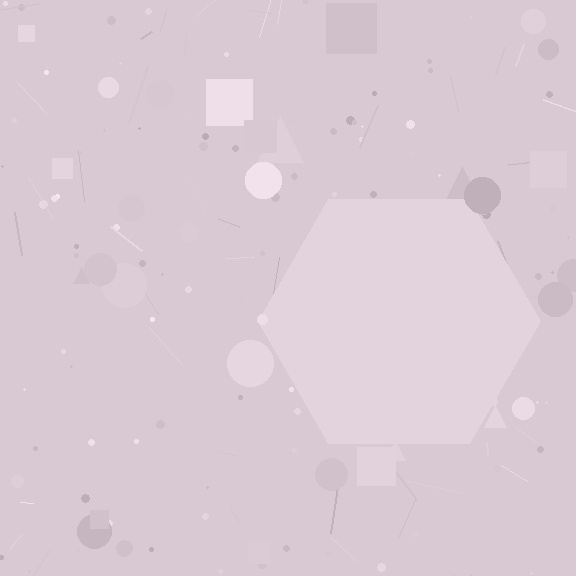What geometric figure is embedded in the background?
A hexagon is embedded in the background.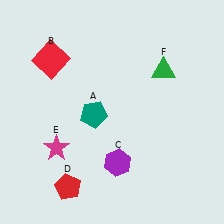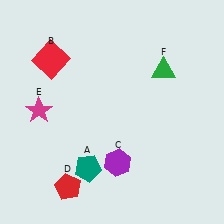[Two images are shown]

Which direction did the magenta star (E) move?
The magenta star (E) moved up.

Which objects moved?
The objects that moved are: the teal pentagon (A), the magenta star (E).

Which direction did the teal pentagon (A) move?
The teal pentagon (A) moved down.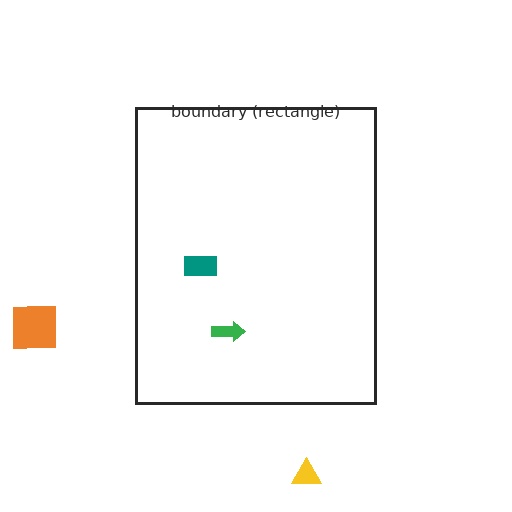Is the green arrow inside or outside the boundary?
Inside.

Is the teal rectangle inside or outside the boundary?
Inside.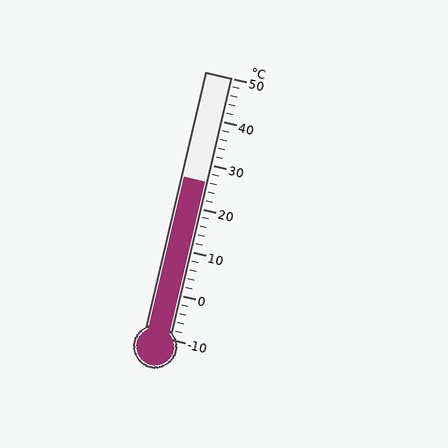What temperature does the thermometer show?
The thermometer shows approximately 26°C.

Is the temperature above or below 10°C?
The temperature is above 10°C.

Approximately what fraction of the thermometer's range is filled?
The thermometer is filled to approximately 60% of its range.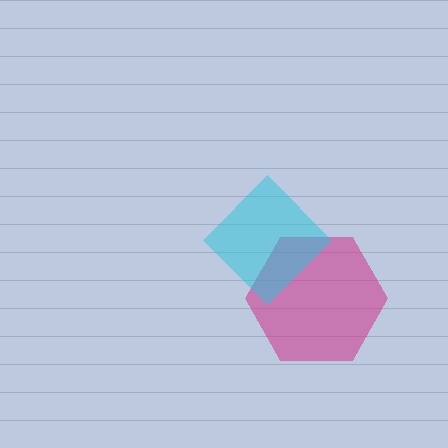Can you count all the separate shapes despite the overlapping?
Yes, there are 2 separate shapes.